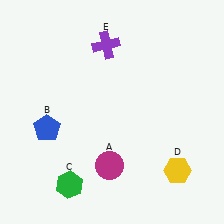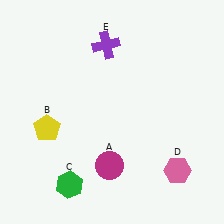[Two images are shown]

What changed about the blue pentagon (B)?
In Image 1, B is blue. In Image 2, it changed to yellow.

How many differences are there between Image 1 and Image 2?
There are 2 differences between the two images.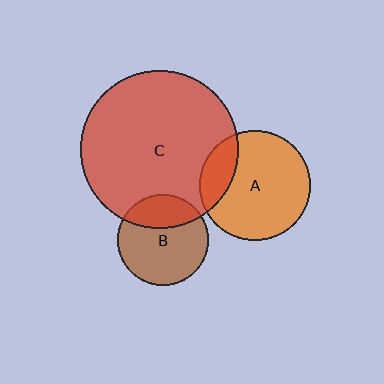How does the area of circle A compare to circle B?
Approximately 1.5 times.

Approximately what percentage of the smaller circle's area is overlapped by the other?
Approximately 30%.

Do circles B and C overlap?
Yes.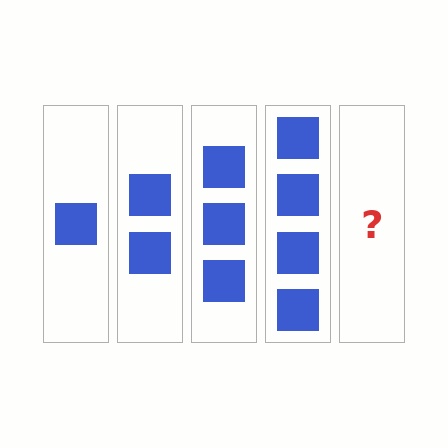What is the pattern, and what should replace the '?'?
The pattern is that each step adds one more square. The '?' should be 5 squares.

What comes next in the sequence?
The next element should be 5 squares.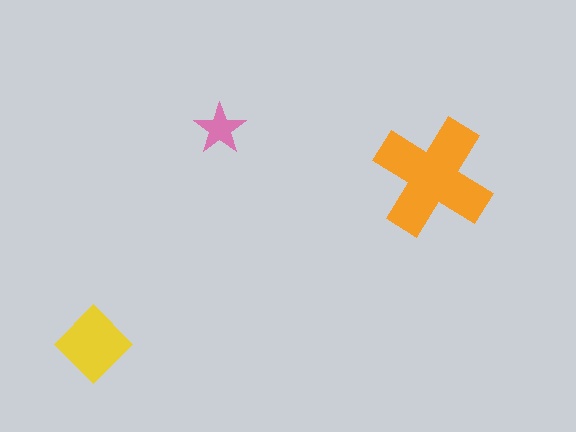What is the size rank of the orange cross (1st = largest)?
1st.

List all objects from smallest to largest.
The pink star, the yellow diamond, the orange cross.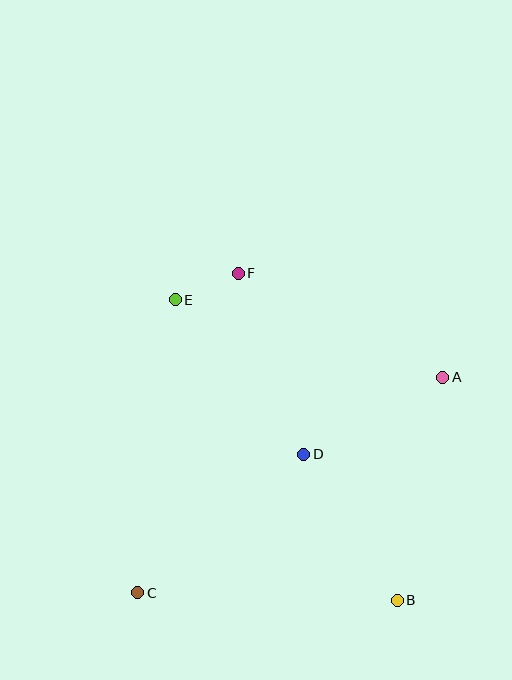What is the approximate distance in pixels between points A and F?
The distance between A and F is approximately 229 pixels.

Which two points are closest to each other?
Points E and F are closest to each other.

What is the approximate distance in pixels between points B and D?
The distance between B and D is approximately 173 pixels.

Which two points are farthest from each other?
Points A and C are farthest from each other.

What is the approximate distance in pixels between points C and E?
The distance between C and E is approximately 296 pixels.